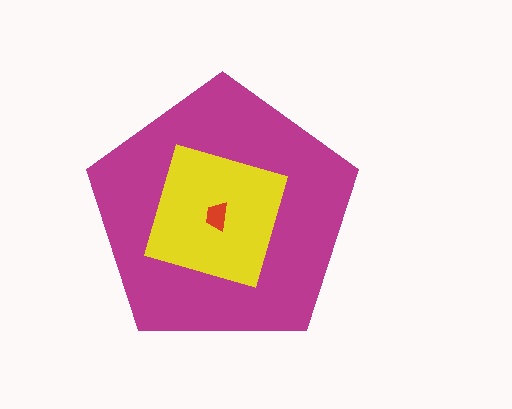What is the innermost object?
The red trapezoid.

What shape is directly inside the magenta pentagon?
The yellow square.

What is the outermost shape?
The magenta pentagon.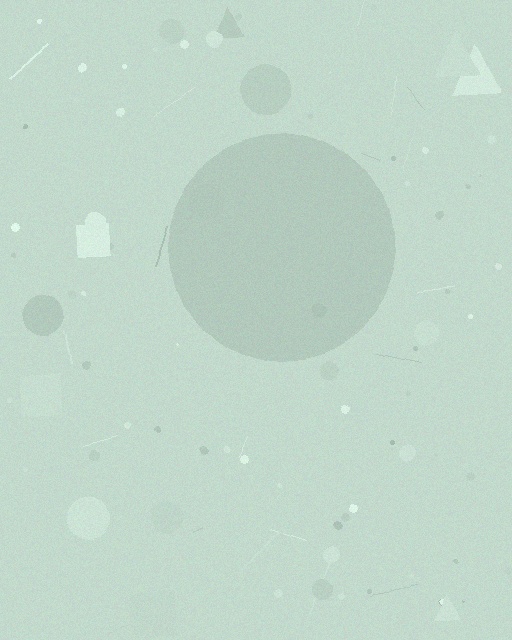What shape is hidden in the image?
A circle is hidden in the image.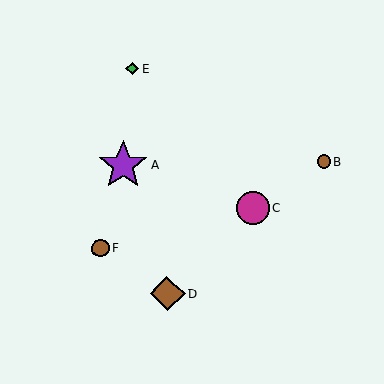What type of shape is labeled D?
Shape D is a brown diamond.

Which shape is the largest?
The purple star (labeled A) is the largest.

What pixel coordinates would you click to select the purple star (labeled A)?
Click at (123, 166) to select the purple star A.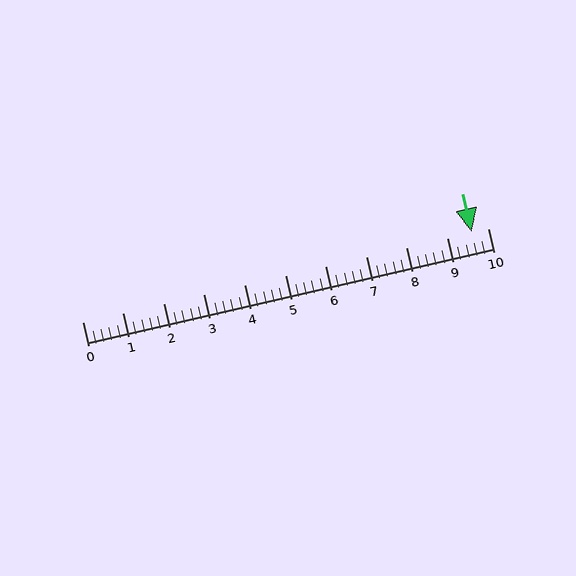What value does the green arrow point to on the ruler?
The green arrow points to approximately 9.6.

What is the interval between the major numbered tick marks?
The major tick marks are spaced 1 units apart.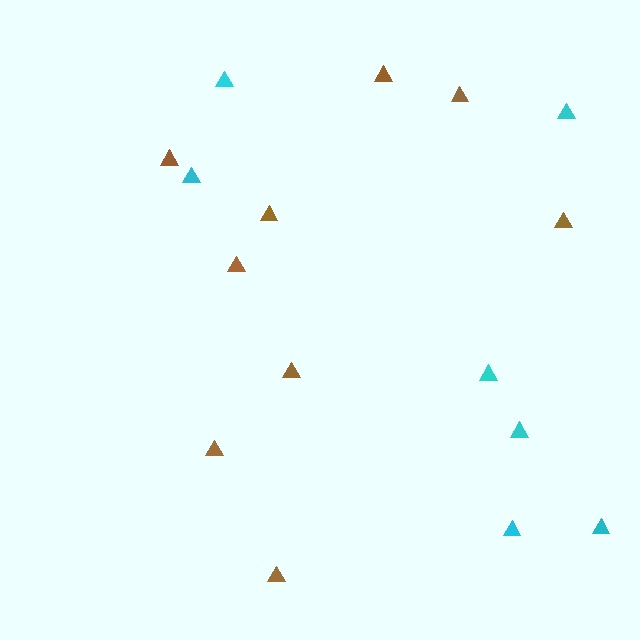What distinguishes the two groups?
There are 2 groups: one group of brown triangles (9) and one group of cyan triangles (7).